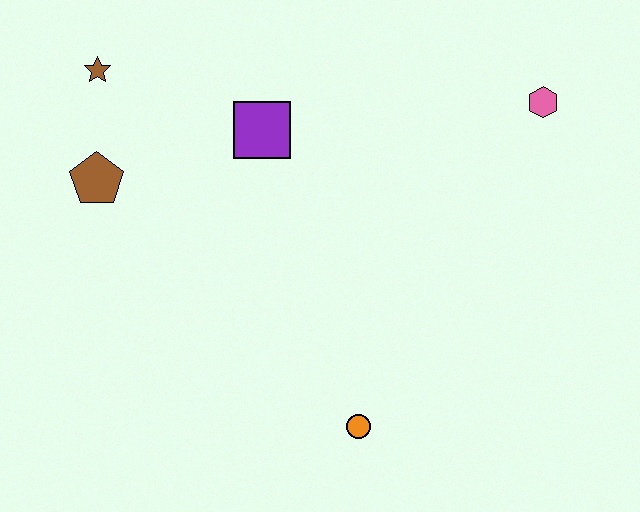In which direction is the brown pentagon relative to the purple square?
The brown pentagon is to the left of the purple square.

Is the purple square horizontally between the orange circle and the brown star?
Yes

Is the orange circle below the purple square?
Yes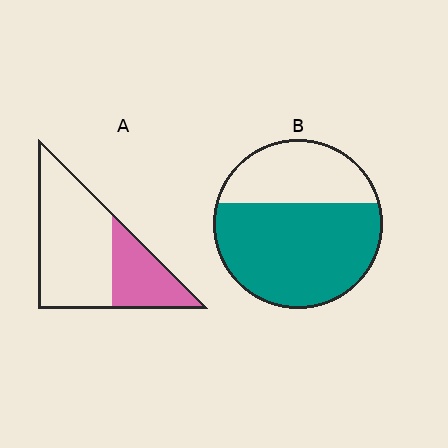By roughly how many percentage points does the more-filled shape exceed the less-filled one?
By roughly 35 percentage points (B over A).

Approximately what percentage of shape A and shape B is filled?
A is approximately 30% and B is approximately 65%.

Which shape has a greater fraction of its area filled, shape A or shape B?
Shape B.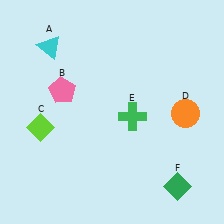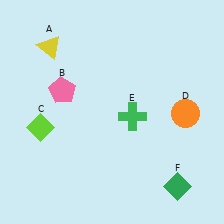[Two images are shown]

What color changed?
The triangle (A) changed from cyan in Image 1 to yellow in Image 2.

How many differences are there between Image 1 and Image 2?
There is 1 difference between the two images.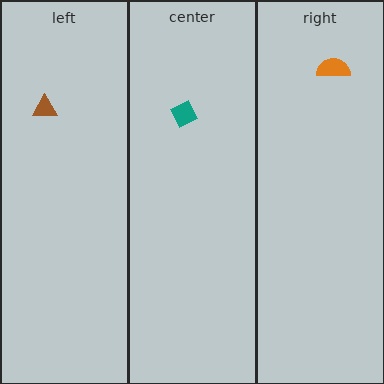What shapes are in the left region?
The brown triangle.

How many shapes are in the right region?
1.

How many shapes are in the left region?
1.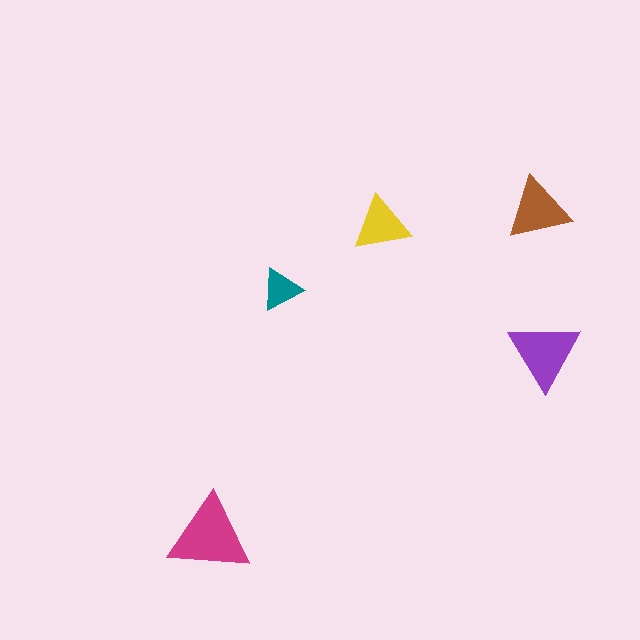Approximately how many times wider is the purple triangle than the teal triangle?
About 1.5 times wider.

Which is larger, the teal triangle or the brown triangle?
The brown one.